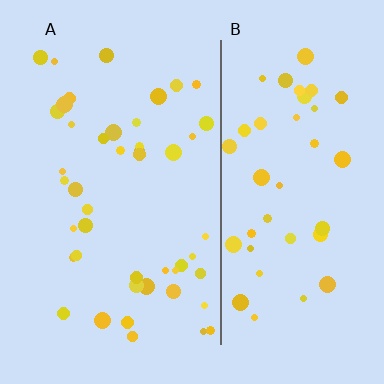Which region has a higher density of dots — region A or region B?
A (the left).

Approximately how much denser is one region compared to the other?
Approximately 1.1× — region A over region B.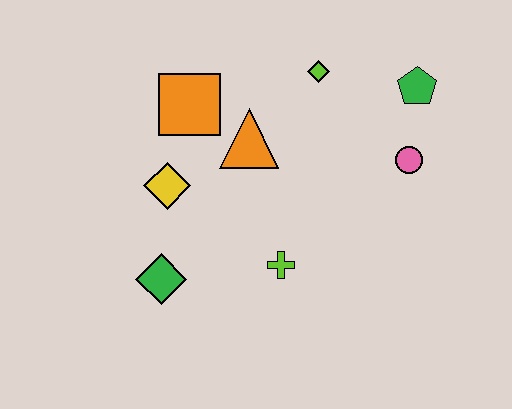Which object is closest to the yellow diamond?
The orange square is closest to the yellow diamond.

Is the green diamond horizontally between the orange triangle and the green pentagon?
No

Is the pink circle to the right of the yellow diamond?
Yes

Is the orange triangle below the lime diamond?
Yes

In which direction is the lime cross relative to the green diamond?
The lime cross is to the right of the green diamond.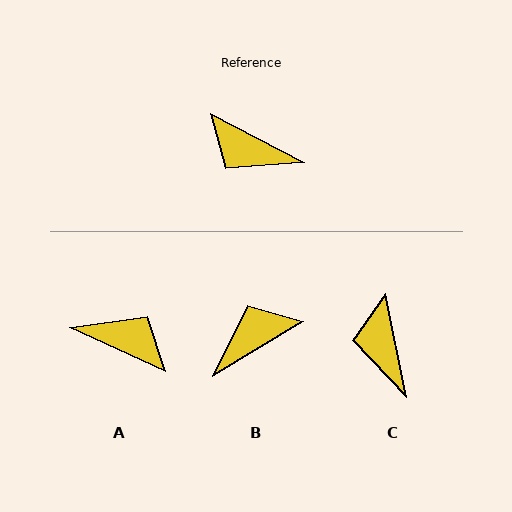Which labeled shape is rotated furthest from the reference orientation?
A, about 177 degrees away.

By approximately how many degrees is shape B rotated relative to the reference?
Approximately 121 degrees clockwise.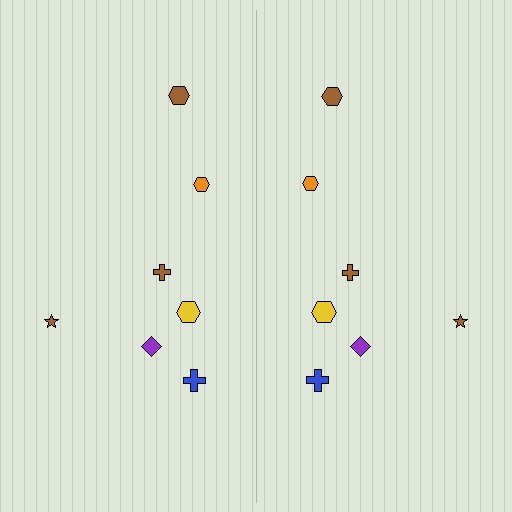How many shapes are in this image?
There are 14 shapes in this image.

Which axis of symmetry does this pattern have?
The pattern has a vertical axis of symmetry running through the center of the image.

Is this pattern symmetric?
Yes, this pattern has bilateral (reflection) symmetry.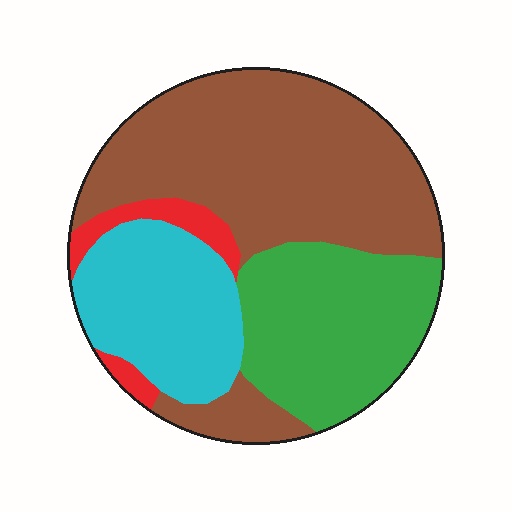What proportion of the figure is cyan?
Cyan covers 21% of the figure.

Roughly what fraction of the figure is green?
Green covers about 25% of the figure.